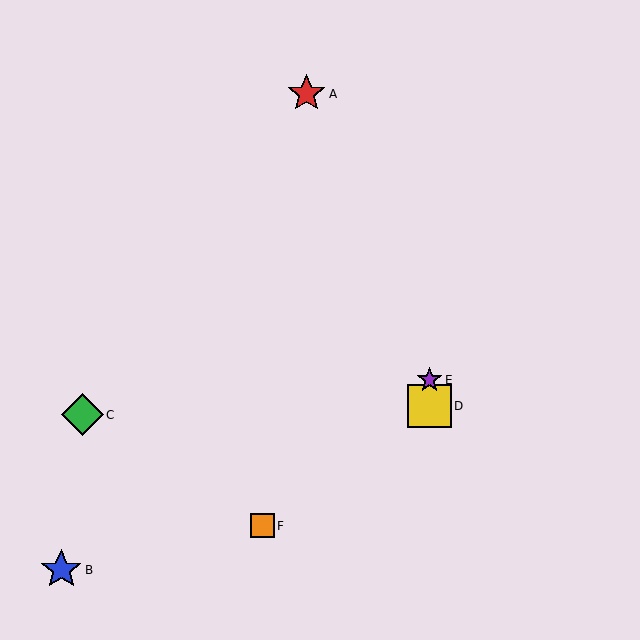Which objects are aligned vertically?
Objects D, E are aligned vertically.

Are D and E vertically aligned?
Yes, both are at x≈430.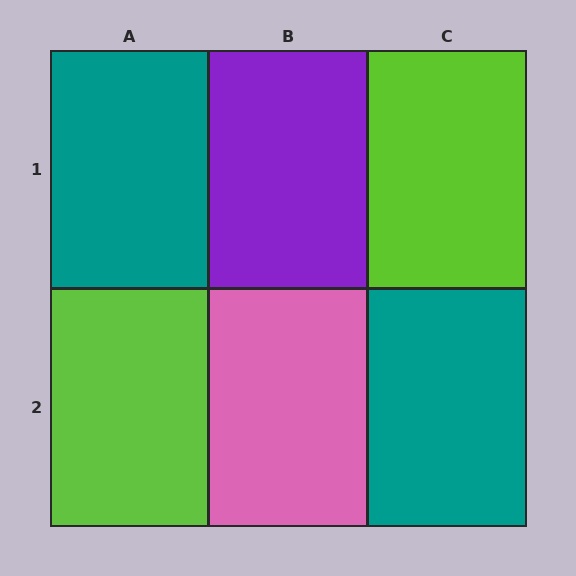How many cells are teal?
2 cells are teal.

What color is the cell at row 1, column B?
Purple.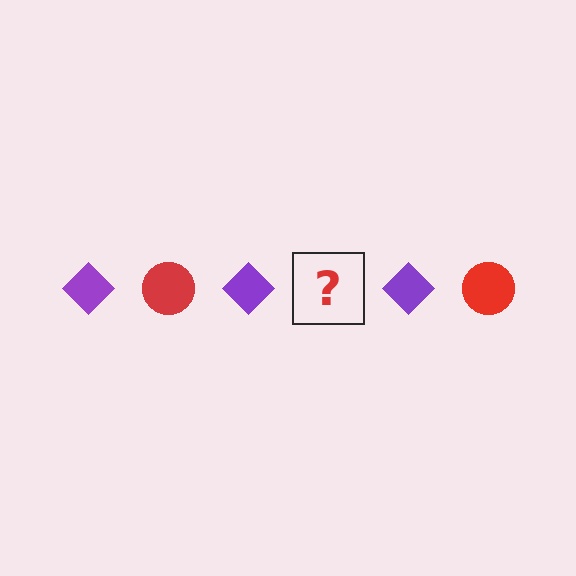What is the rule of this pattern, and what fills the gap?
The rule is that the pattern alternates between purple diamond and red circle. The gap should be filled with a red circle.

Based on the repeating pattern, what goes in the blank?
The blank should be a red circle.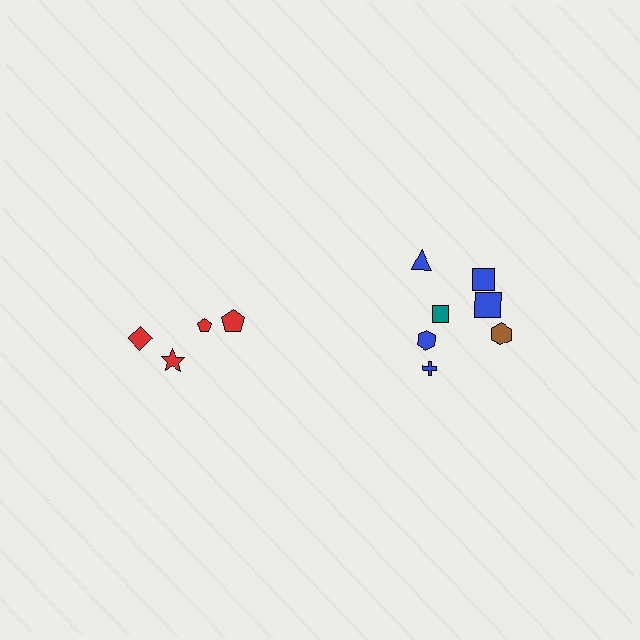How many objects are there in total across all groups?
There are 11 objects.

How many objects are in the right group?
There are 7 objects.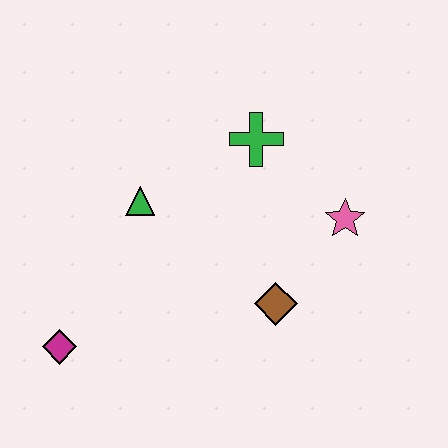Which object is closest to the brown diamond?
The pink star is closest to the brown diamond.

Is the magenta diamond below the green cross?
Yes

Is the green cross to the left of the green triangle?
No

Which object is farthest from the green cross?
The magenta diamond is farthest from the green cross.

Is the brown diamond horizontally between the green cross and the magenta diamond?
No